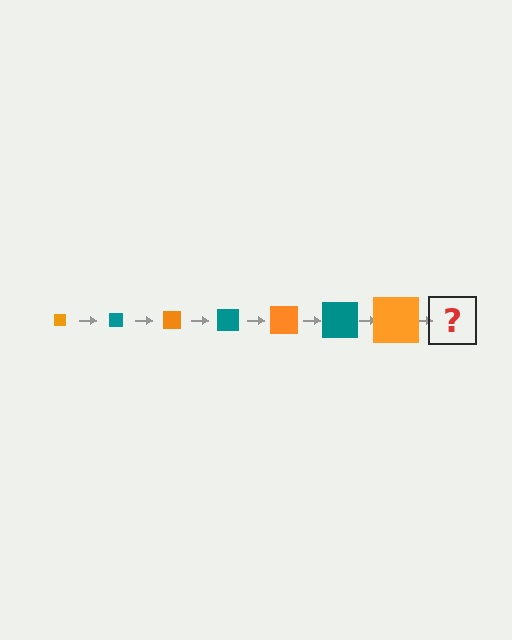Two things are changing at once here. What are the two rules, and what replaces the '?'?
The two rules are that the square grows larger each step and the color cycles through orange and teal. The '?' should be a teal square, larger than the previous one.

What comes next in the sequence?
The next element should be a teal square, larger than the previous one.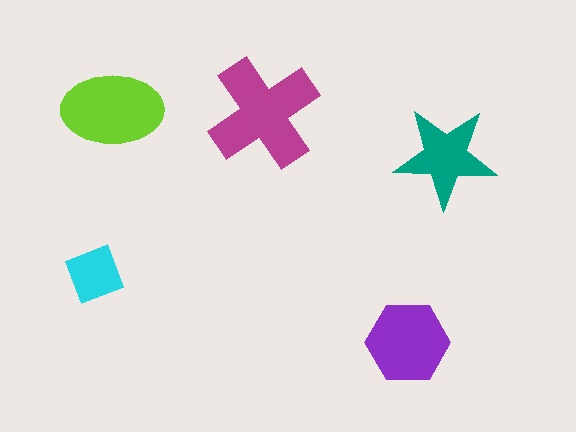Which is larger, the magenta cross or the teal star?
The magenta cross.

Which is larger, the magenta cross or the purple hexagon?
The magenta cross.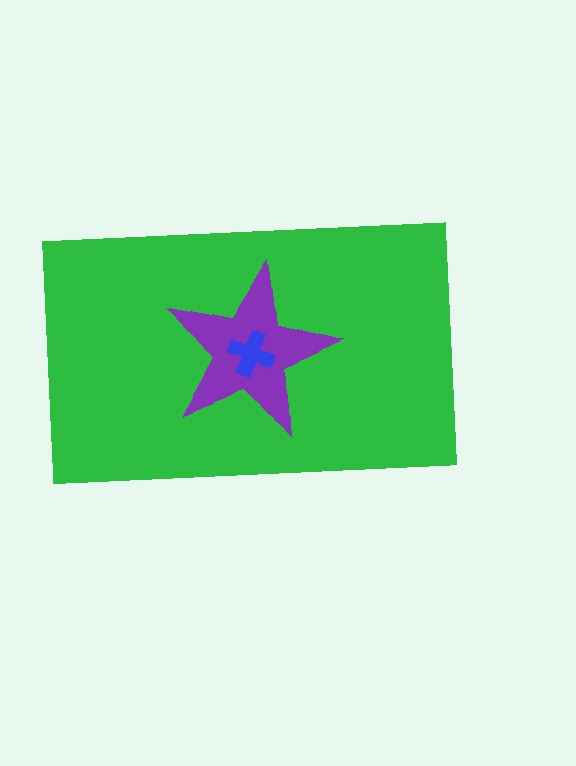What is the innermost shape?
The blue cross.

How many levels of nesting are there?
3.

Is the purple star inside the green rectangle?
Yes.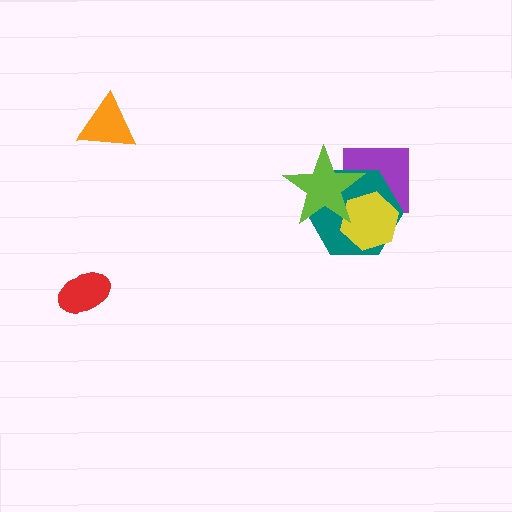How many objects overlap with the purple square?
3 objects overlap with the purple square.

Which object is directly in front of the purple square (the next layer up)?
The teal hexagon is directly in front of the purple square.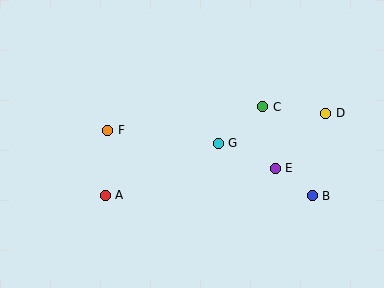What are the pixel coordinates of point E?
Point E is at (275, 169).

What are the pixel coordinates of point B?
Point B is at (312, 196).